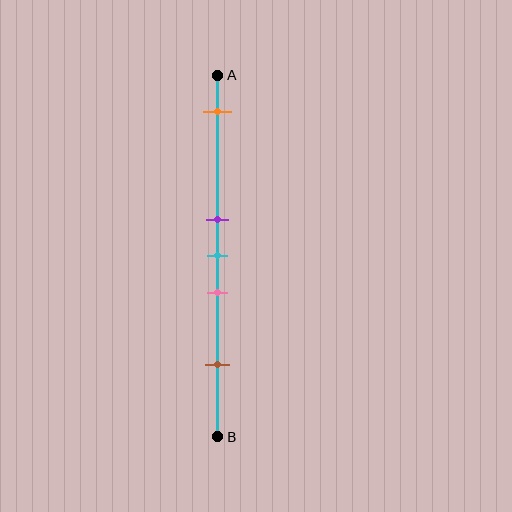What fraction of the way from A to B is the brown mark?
The brown mark is approximately 80% (0.8) of the way from A to B.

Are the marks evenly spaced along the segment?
No, the marks are not evenly spaced.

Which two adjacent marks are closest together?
The purple and cyan marks are the closest adjacent pair.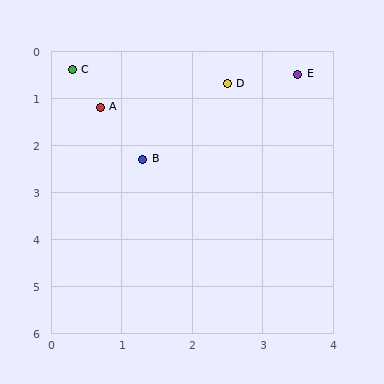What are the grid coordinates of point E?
Point E is at approximately (3.5, 0.5).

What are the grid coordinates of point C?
Point C is at approximately (0.3, 0.4).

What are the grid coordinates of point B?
Point B is at approximately (1.3, 2.3).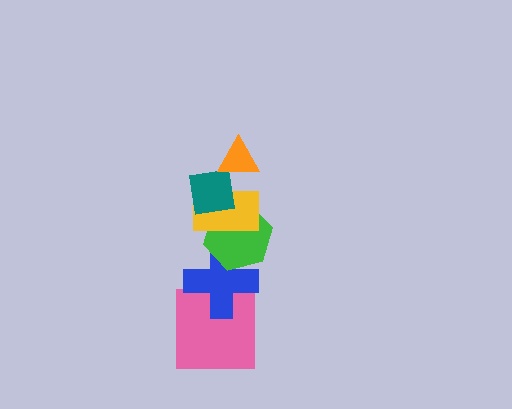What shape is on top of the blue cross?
The green hexagon is on top of the blue cross.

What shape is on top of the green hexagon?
The yellow rectangle is on top of the green hexagon.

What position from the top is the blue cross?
The blue cross is 5th from the top.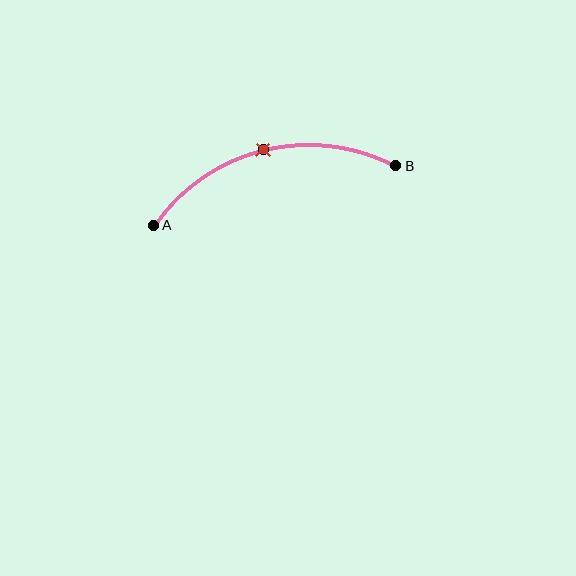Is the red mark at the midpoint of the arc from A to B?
Yes. The red mark lies on the arc at equal arc-length from both A and B — it is the arc midpoint.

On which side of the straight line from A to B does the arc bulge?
The arc bulges above the straight line connecting A and B.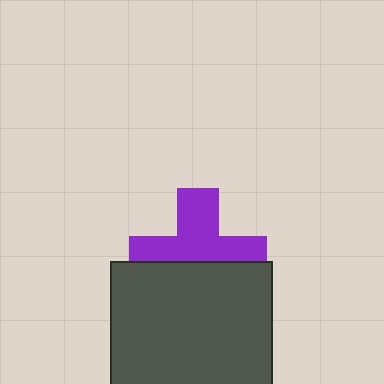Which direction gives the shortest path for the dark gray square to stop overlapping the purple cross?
Moving down gives the shortest separation.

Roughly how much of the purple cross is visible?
About half of it is visible (roughly 57%).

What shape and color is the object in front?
The object in front is a dark gray square.